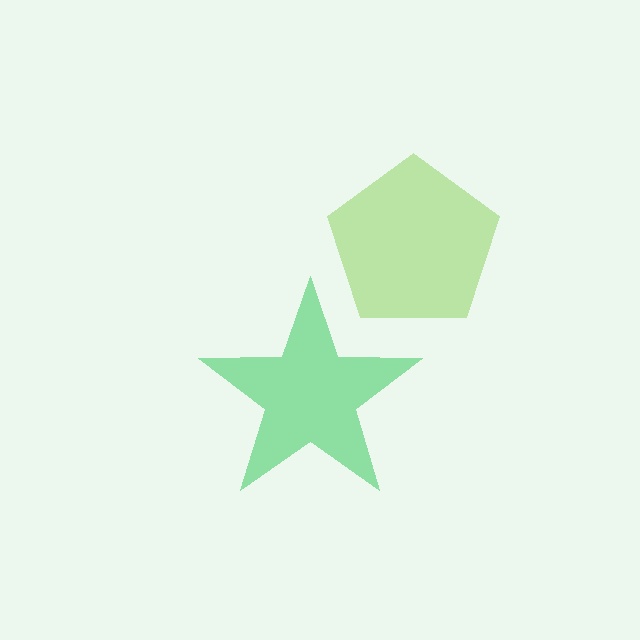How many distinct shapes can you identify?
There are 2 distinct shapes: a lime pentagon, a green star.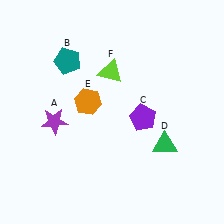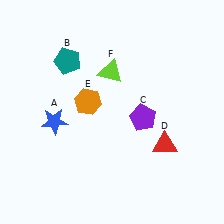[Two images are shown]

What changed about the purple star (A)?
In Image 1, A is purple. In Image 2, it changed to blue.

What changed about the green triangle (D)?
In Image 1, D is green. In Image 2, it changed to red.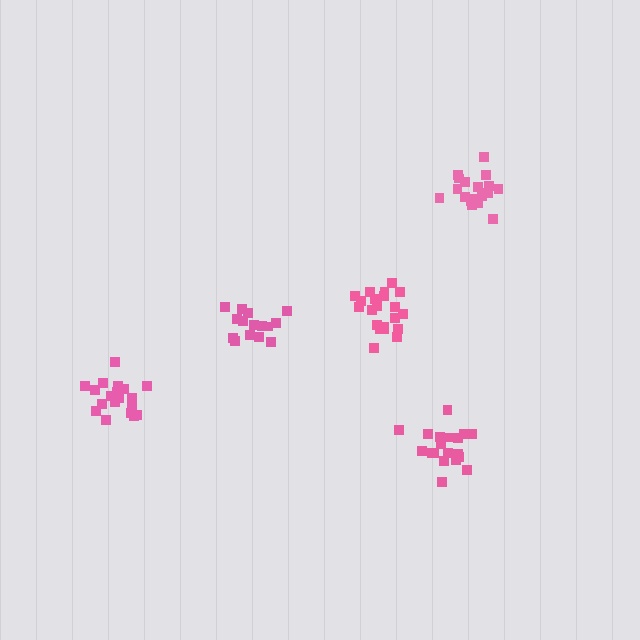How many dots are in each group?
Group 1: 15 dots, Group 2: 18 dots, Group 3: 21 dots, Group 4: 19 dots, Group 5: 19 dots (92 total).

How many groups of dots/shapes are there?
There are 5 groups.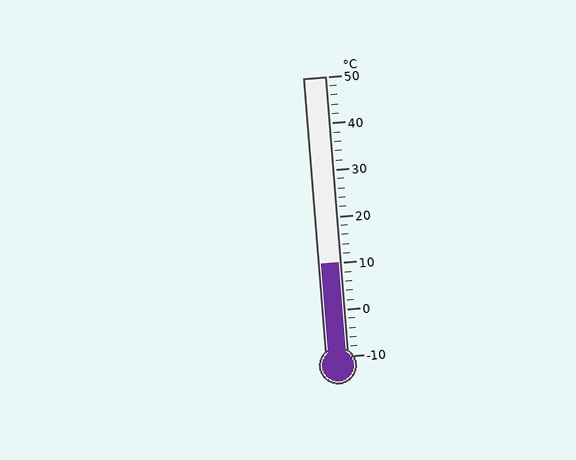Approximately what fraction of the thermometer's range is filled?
The thermometer is filled to approximately 35% of its range.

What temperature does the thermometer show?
The thermometer shows approximately 10°C.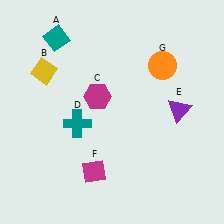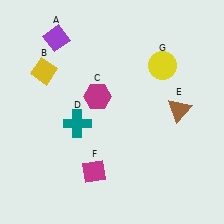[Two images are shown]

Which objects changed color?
A changed from teal to purple. E changed from purple to brown. G changed from orange to yellow.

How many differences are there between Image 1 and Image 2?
There are 3 differences between the two images.